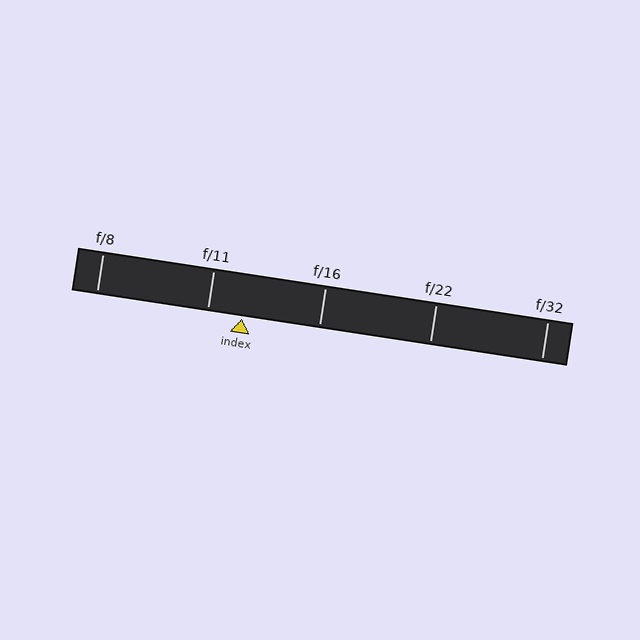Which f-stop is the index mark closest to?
The index mark is closest to f/11.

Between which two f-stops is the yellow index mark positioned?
The index mark is between f/11 and f/16.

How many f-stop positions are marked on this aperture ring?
There are 5 f-stop positions marked.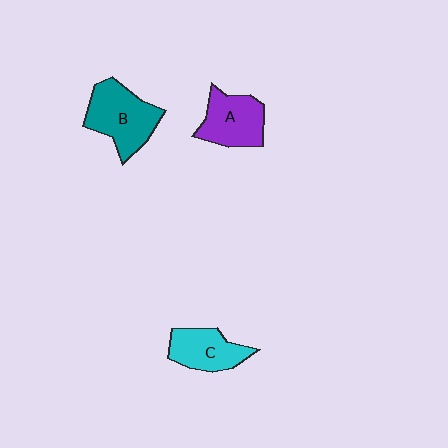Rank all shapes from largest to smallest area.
From largest to smallest: B (teal), A (purple), C (cyan).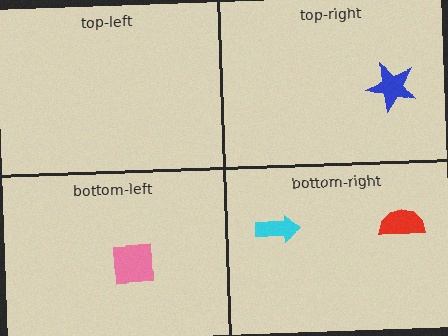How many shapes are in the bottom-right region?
2.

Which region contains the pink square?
The bottom-left region.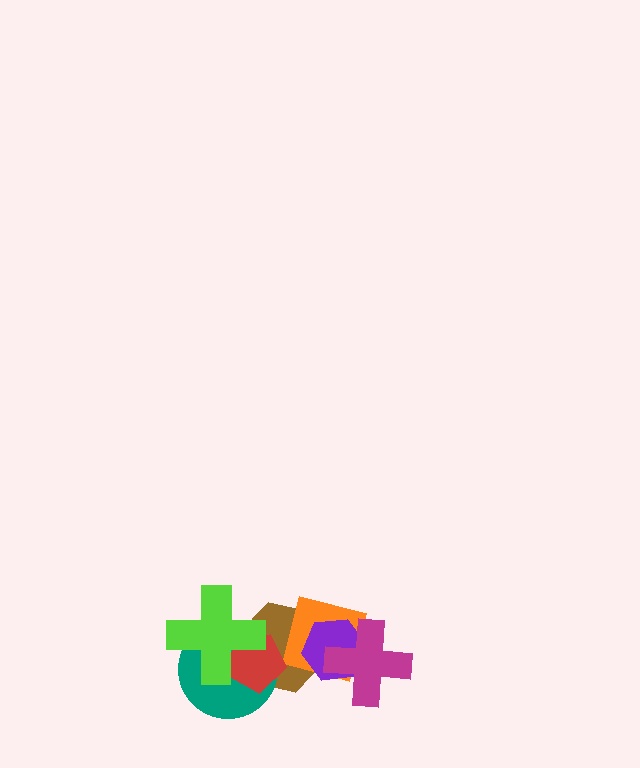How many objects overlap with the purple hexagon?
3 objects overlap with the purple hexagon.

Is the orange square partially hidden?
Yes, it is partially covered by another shape.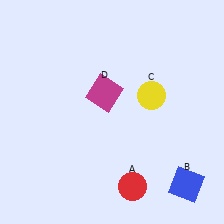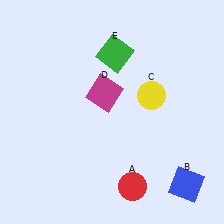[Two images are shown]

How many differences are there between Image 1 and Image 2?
There is 1 difference between the two images.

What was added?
A green square (E) was added in Image 2.